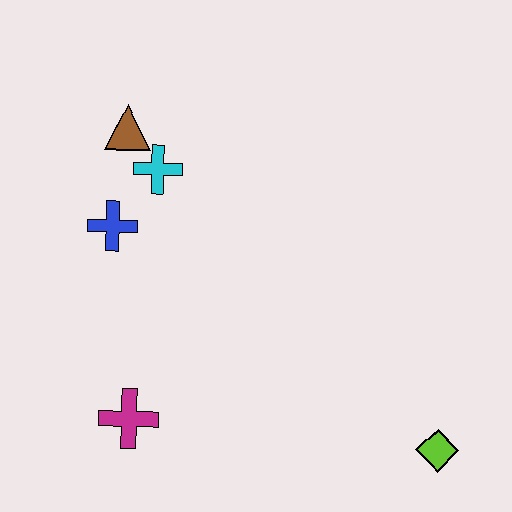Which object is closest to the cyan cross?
The brown triangle is closest to the cyan cross.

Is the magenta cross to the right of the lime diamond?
No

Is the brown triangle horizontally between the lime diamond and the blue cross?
Yes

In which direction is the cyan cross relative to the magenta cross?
The cyan cross is above the magenta cross.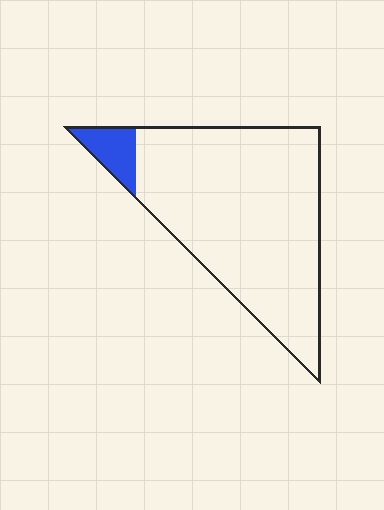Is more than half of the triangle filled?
No.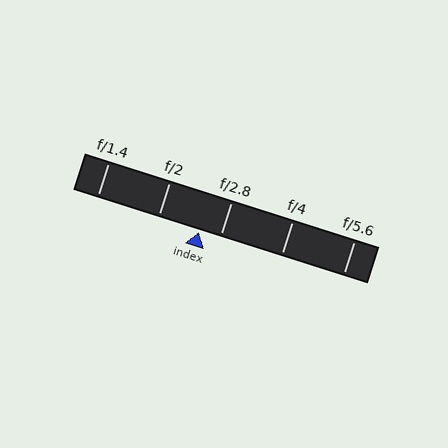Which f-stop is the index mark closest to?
The index mark is closest to f/2.8.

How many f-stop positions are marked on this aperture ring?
There are 5 f-stop positions marked.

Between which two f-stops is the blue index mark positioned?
The index mark is between f/2 and f/2.8.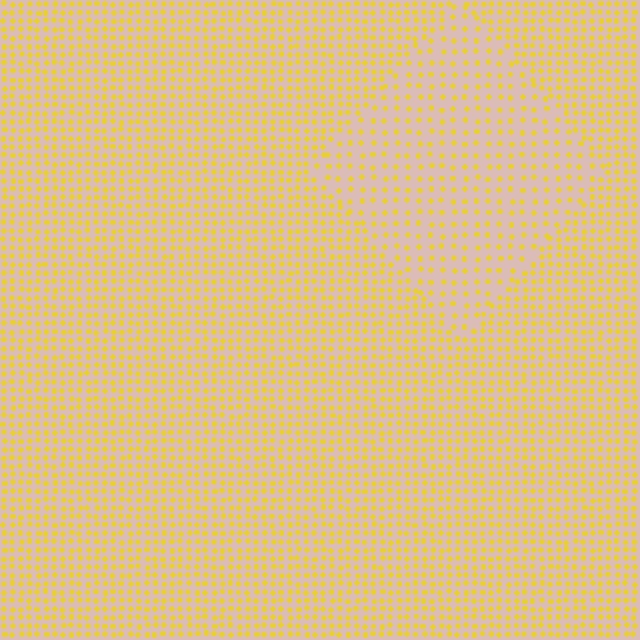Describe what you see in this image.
The image contains small yellow elements arranged at two different densities. A diamond-shaped region is visible where the elements are less densely packed than the surrounding area.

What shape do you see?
I see a diamond.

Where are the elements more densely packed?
The elements are more densely packed outside the diamond boundary.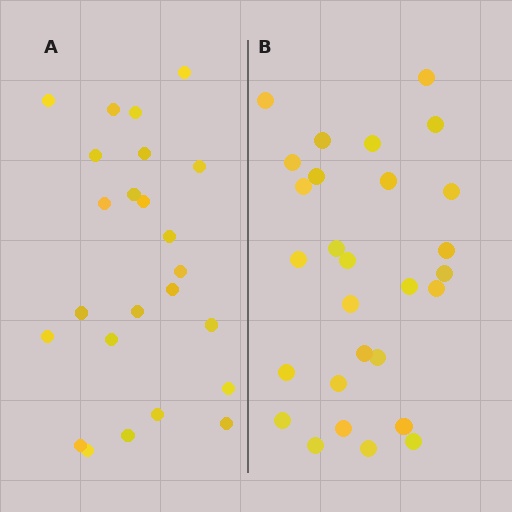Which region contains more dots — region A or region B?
Region B (the right region) has more dots.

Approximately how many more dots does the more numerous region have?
Region B has about 4 more dots than region A.